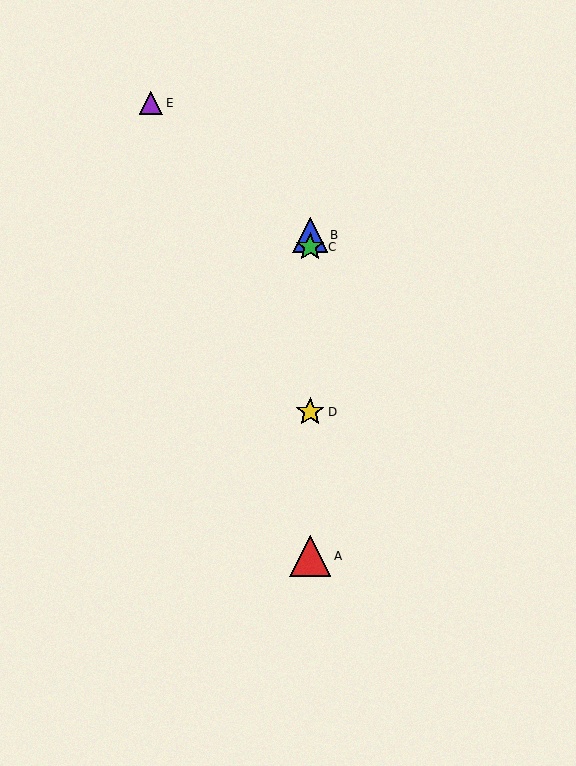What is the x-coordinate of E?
Object E is at x≈151.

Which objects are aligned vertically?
Objects A, B, C, D are aligned vertically.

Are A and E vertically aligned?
No, A is at x≈310 and E is at x≈151.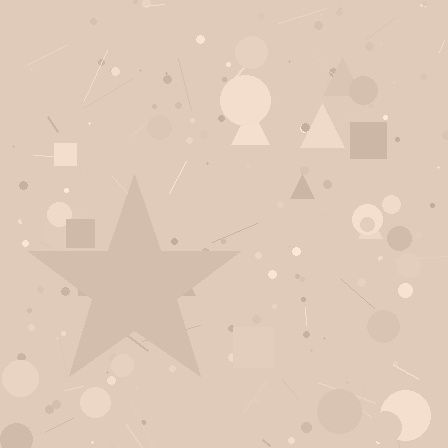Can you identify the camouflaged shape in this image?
The camouflaged shape is a star.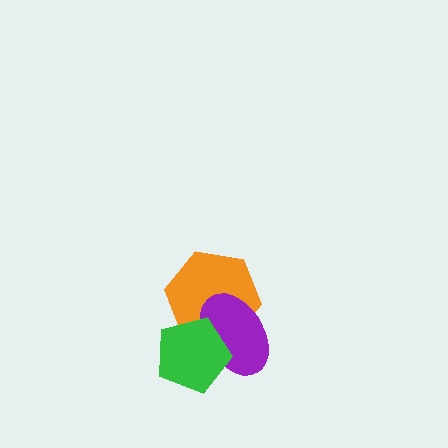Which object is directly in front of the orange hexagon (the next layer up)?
The purple ellipse is directly in front of the orange hexagon.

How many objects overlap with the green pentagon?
2 objects overlap with the green pentagon.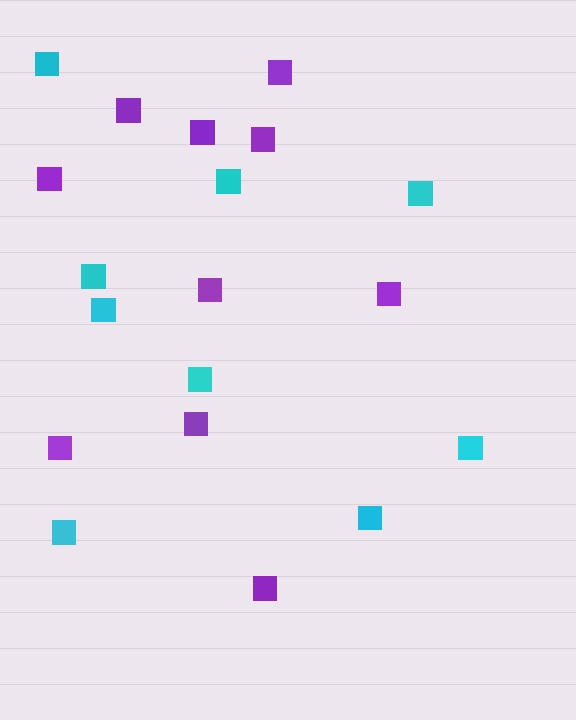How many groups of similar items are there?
There are 2 groups: one group of cyan squares (9) and one group of purple squares (10).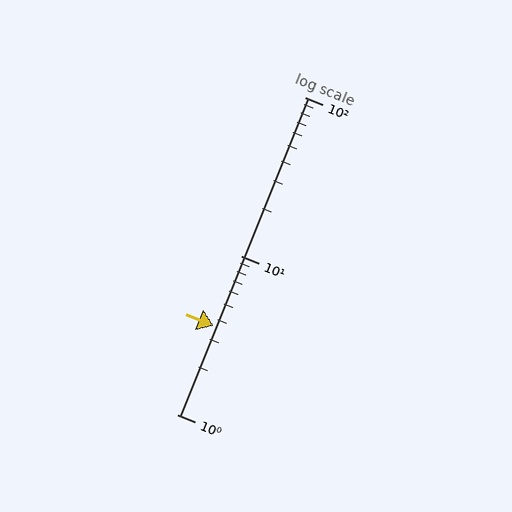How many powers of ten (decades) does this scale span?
The scale spans 2 decades, from 1 to 100.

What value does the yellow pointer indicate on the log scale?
The pointer indicates approximately 3.6.